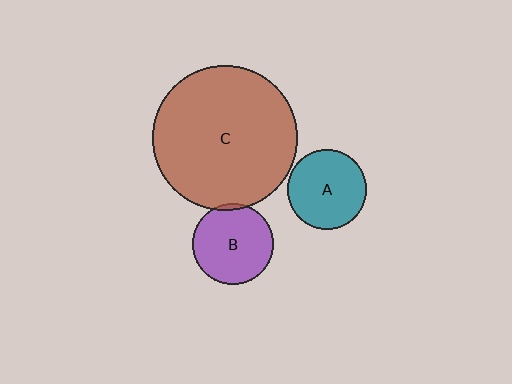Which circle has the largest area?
Circle C (brown).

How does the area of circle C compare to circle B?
Approximately 3.2 times.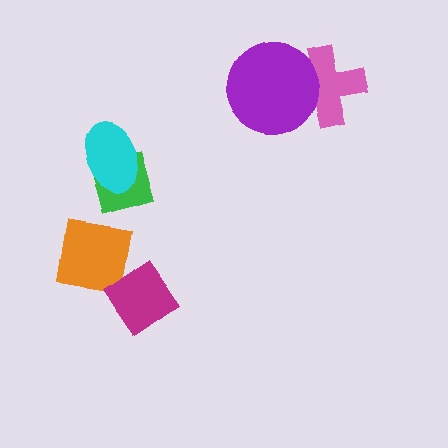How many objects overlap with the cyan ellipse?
1 object overlaps with the cyan ellipse.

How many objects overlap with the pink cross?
1 object overlaps with the pink cross.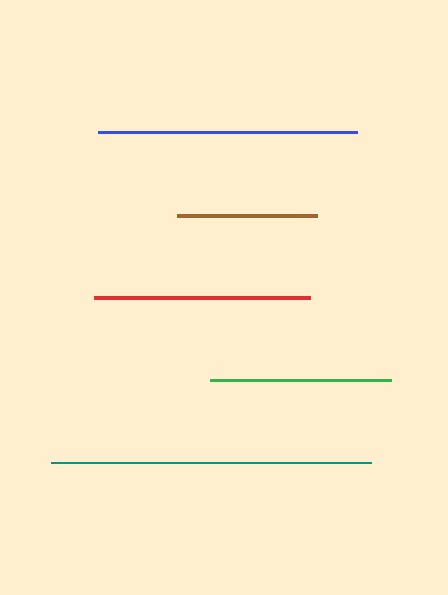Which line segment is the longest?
The teal line is the longest at approximately 320 pixels.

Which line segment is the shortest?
The brown line is the shortest at approximately 141 pixels.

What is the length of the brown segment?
The brown segment is approximately 141 pixels long.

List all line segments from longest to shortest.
From longest to shortest: teal, blue, red, green, brown.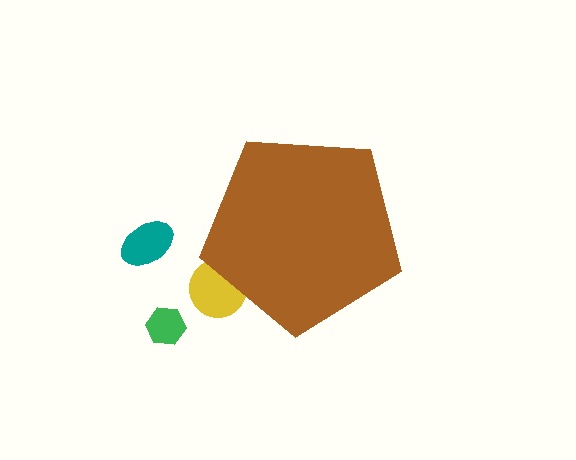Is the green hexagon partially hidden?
No, the green hexagon is fully visible.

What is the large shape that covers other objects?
A brown pentagon.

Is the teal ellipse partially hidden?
No, the teal ellipse is fully visible.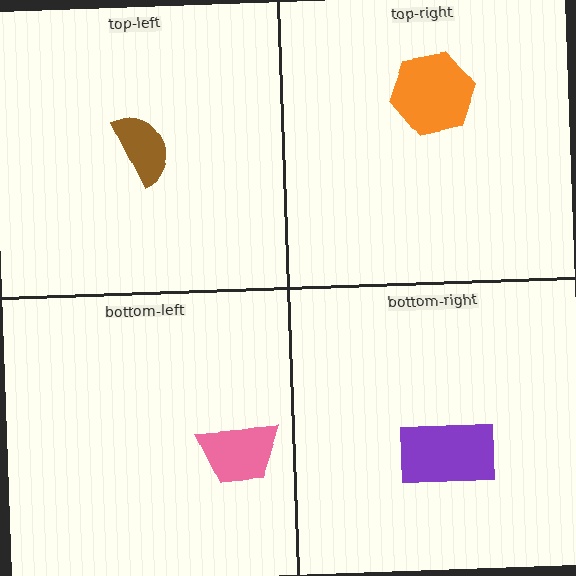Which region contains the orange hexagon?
The top-right region.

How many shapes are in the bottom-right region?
1.